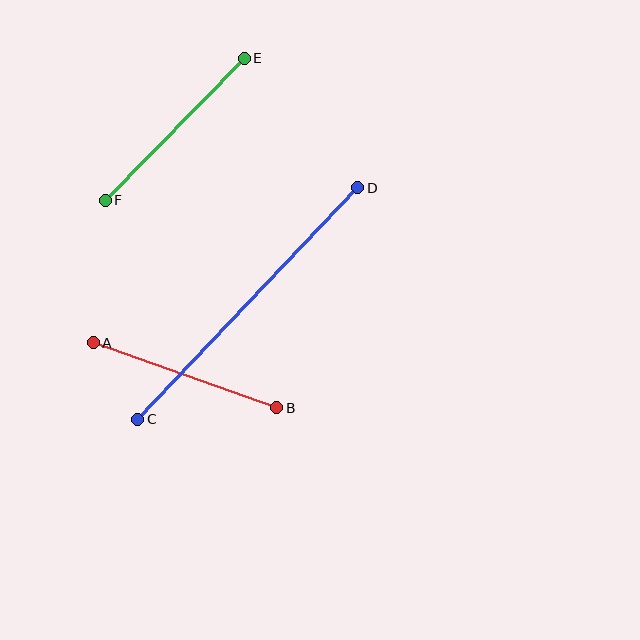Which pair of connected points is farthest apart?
Points C and D are farthest apart.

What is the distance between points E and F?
The distance is approximately 199 pixels.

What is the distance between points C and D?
The distance is approximately 319 pixels.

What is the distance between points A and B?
The distance is approximately 195 pixels.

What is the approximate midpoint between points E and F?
The midpoint is at approximately (175, 129) pixels.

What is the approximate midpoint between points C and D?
The midpoint is at approximately (248, 304) pixels.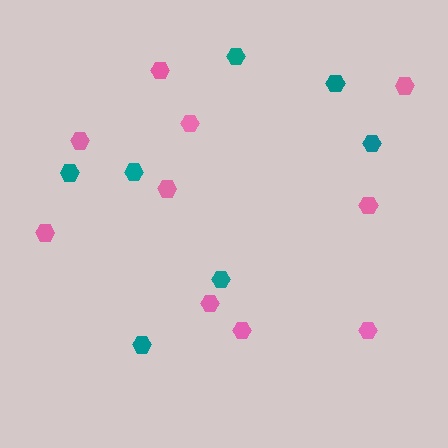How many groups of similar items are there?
There are 2 groups: one group of teal hexagons (7) and one group of pink hexagons (10).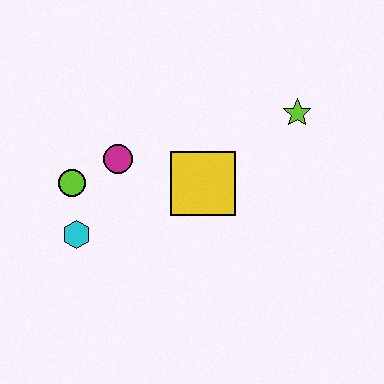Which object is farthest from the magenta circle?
The lime star is farthest from the magenta circle.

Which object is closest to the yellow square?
The magenta circle is closest to the yellow square.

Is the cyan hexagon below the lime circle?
Yes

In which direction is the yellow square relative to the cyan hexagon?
The yellow square is to the right of the cyan hexagon.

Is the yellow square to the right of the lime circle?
Yes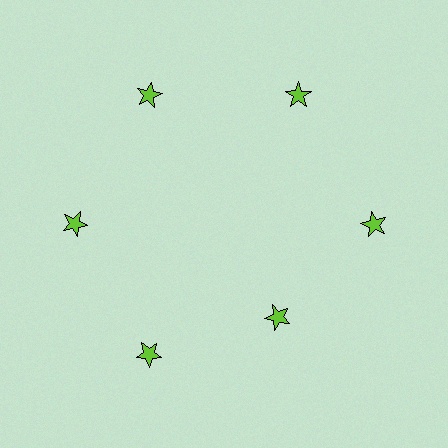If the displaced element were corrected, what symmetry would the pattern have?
It would have 6-fold rotational symmetry — the pattern would map onto itself every 60 degrees.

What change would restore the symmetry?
The symmetry would be restored by moving it outward, back onto the ring so that all 6 stars sit at equal angles and equal distance from the center.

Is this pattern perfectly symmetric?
No. The 6 lime stars are arranged in a ring, but one element near the 5 o'clock position is pulled inward toward the center, breaking the 6-fold rotational symmetry.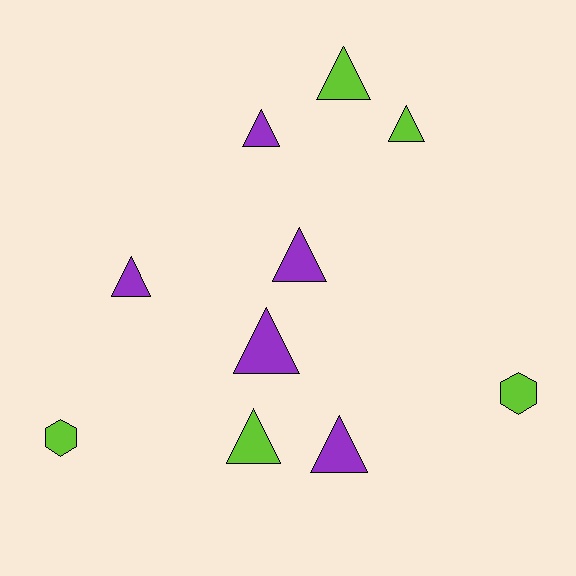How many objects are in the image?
There are 10 objects.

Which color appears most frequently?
Lime, with 5 objects.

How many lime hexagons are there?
There are 2 lime hexagons.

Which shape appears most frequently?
Triangle, with 8 objects.